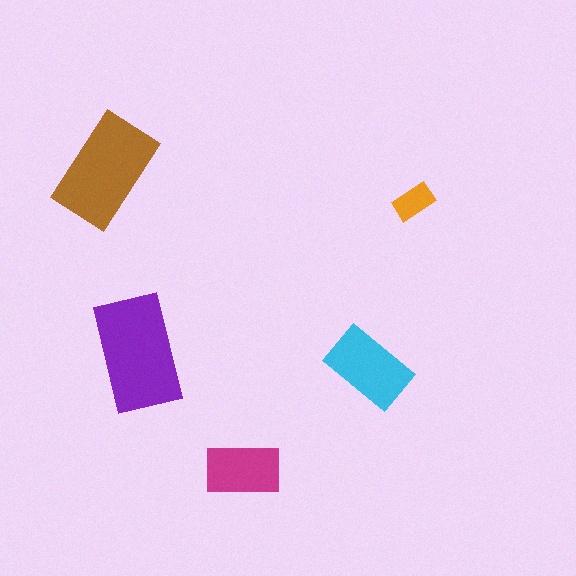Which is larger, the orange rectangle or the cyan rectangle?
The cyan one.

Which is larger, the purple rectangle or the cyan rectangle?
The purple one.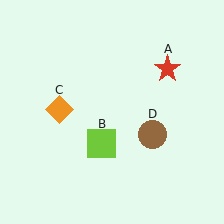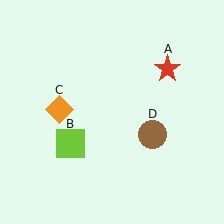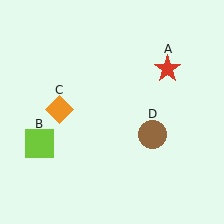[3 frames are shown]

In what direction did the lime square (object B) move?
The lime square (object B) moved left.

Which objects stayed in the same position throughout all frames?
Red star (object A) and orange diamond (object C) and brown circle (object D) remained stationary.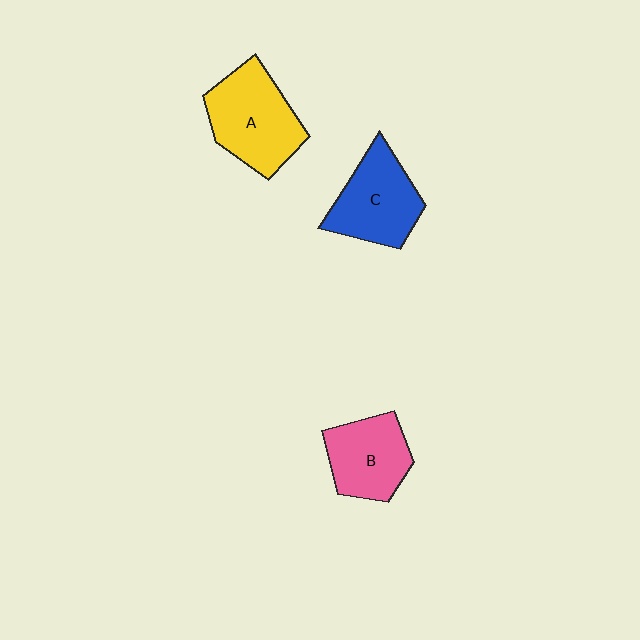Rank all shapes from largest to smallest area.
From largest to smallest: A (yellow), C (blue), B (pink).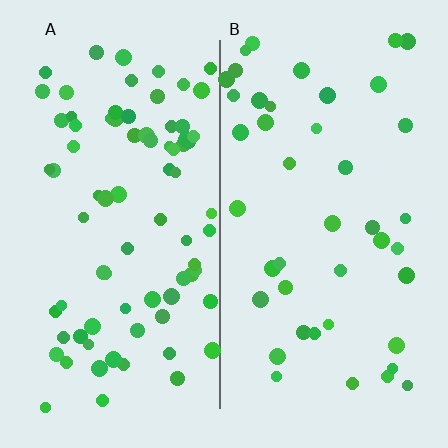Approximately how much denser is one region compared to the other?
Approximately 1.9× — region A over region B.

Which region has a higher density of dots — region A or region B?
A (the left).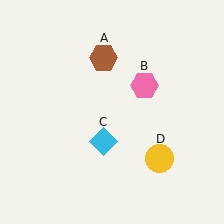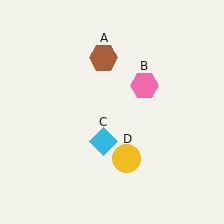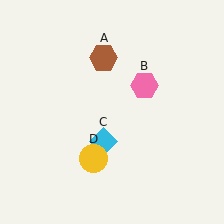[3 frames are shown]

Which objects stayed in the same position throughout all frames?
Brown hexagon (object A) and pink hexagon (object B) and cyan diamond (object C) remained stationary.